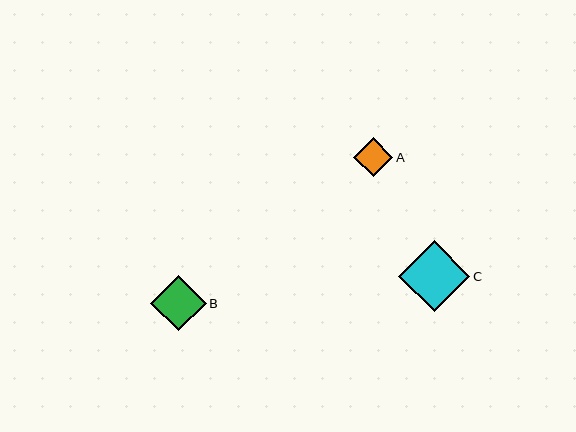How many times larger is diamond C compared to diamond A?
Diamond C is approximately 1.8 times the size of diamond A.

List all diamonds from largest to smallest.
From largest to smallest: C, B, A.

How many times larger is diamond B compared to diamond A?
Diamond B is approximately 1.4 times the size of diamond A.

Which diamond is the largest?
Diamond C is the largest with a size of approximately 71 pixels.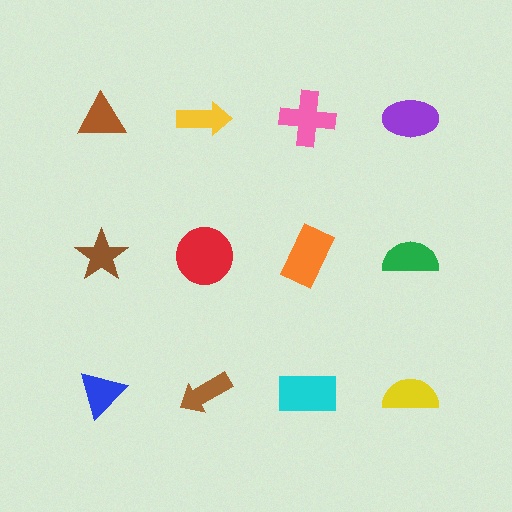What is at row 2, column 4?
A green semicircle.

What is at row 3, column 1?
A blue triangle.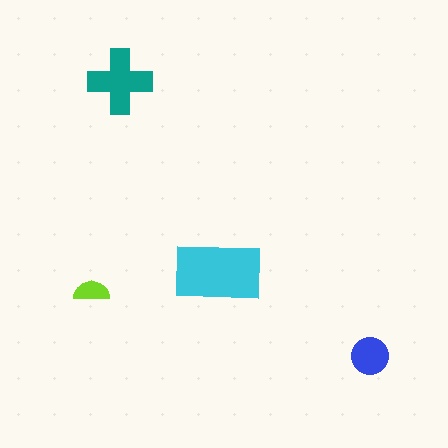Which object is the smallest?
The lime semicircle.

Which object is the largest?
The cyan rectangle.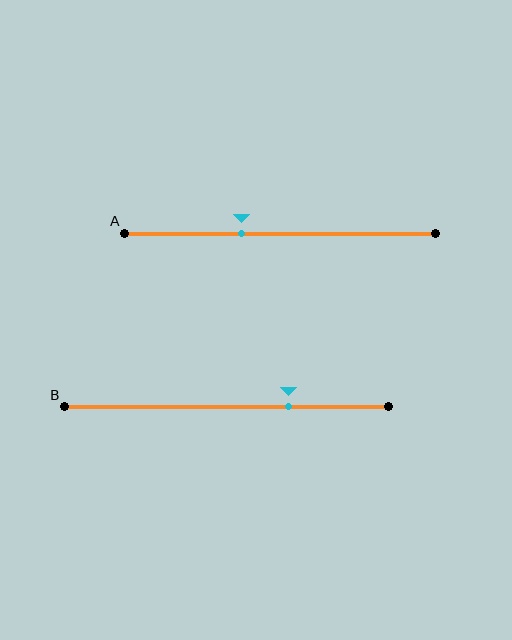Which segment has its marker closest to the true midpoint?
Segment A has its marker closest to the true midpoint.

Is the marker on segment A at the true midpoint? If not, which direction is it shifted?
No, the marker on segment A is shifted to the left by about 13% of the segment length.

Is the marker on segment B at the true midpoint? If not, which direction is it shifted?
No, the marker on segment B is shifted to the right by about 19% of the segment length.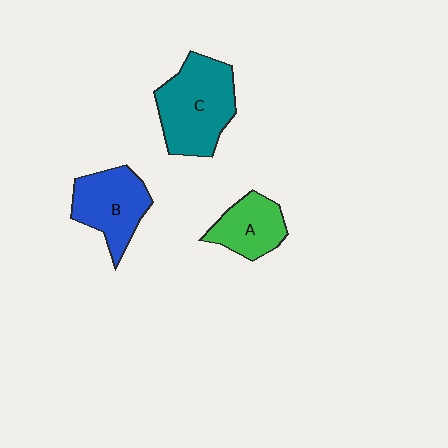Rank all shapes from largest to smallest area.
From largest to smallest: C (teal), B (blue), A (green).